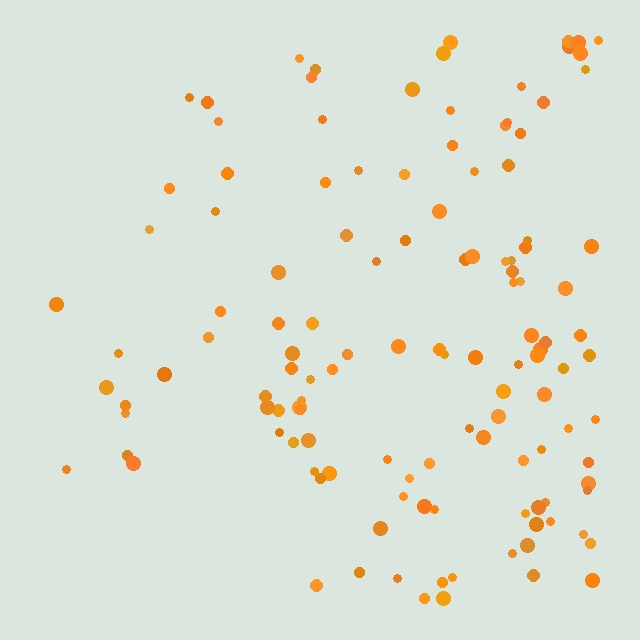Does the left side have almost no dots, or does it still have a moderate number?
Still a moderate number, just noticeably fewer than the right.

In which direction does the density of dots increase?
From left to right, with the right side densest.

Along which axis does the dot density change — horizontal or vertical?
Horizontal.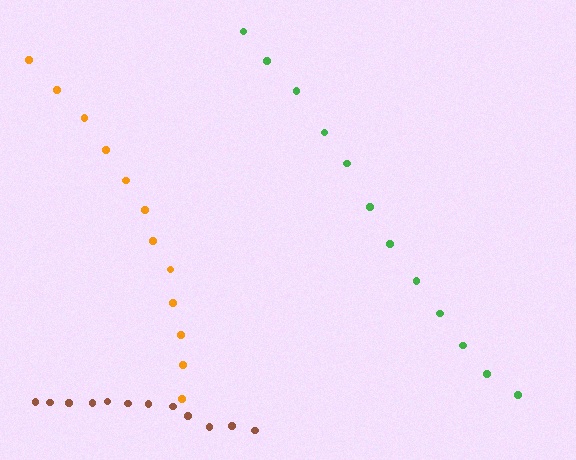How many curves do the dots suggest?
There are 3 distinct paths.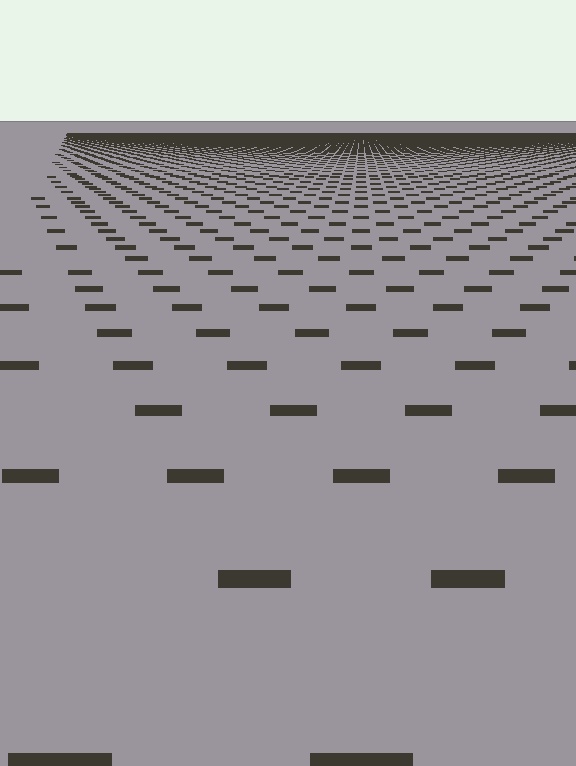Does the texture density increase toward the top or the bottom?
Density increases toward the top.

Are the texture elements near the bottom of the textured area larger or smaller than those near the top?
Larger. Near the bottom, elements are closer to the viewer and appear at a bigger on-screen size.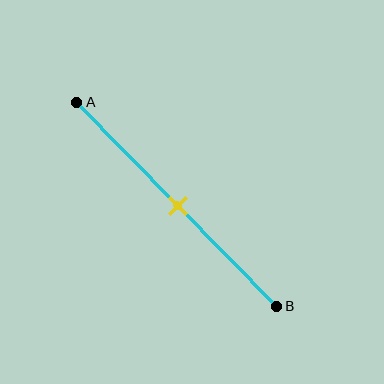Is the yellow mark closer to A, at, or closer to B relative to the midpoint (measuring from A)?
The yellow mark is approximately at the midpoint of segment AB.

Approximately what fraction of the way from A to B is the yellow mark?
The yellow mark is approximately 50% of the way from A to B.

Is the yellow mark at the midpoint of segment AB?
Yes, the mark is approximately at the midpoint.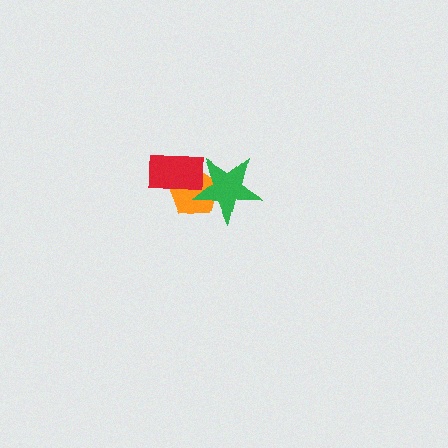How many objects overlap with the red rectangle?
2 objects overlap with the red rectangle.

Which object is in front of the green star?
The red rectangle is in front of the green star.